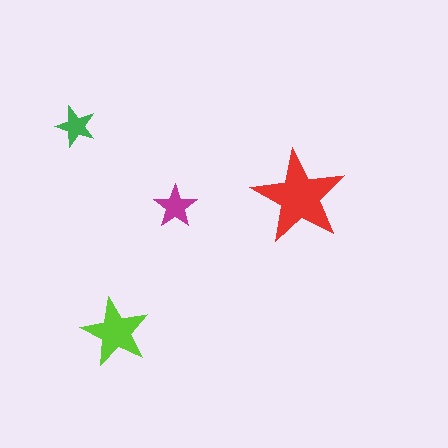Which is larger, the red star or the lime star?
The red one.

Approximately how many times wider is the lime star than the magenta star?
About 1.5 times wider.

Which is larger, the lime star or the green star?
The lime one.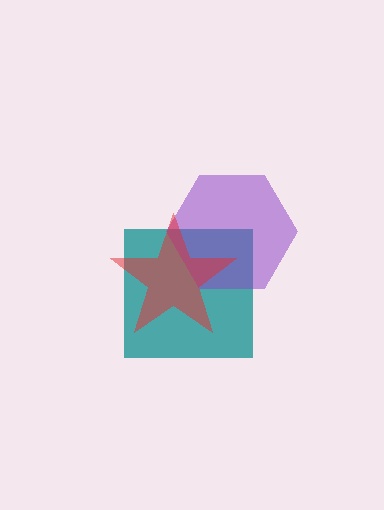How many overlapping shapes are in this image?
There are 3 overlapping shapes in the image.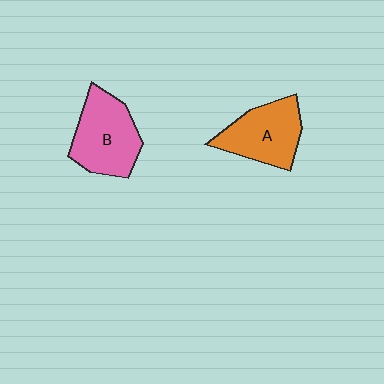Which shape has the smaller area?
Shape A (orange).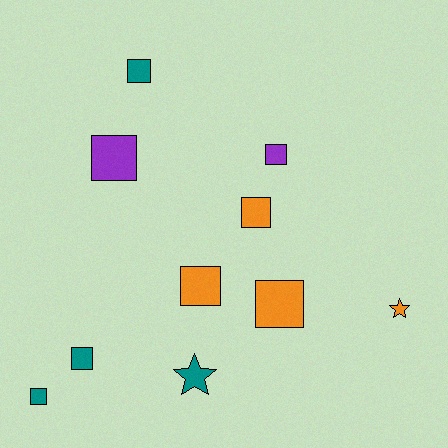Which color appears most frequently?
Orange, with 4 objects.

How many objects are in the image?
There are 10 objects.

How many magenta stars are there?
There are no magenta stars.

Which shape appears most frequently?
Square, with 8 objects.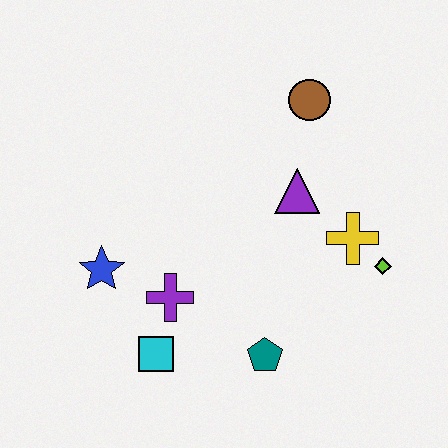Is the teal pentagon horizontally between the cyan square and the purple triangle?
Yes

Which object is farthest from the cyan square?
The brown circle is farthest from the cyan square.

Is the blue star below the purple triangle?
Yes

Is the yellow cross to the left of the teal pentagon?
No